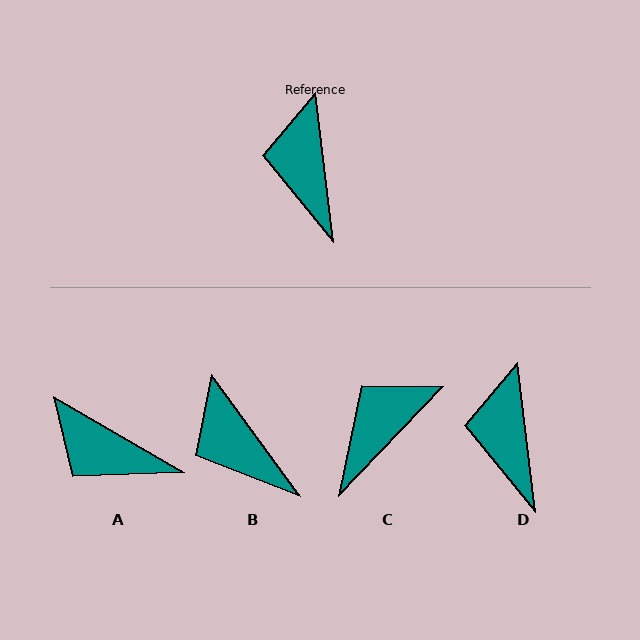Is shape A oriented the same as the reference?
No, it is off by about 53 degrees.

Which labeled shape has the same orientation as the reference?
D.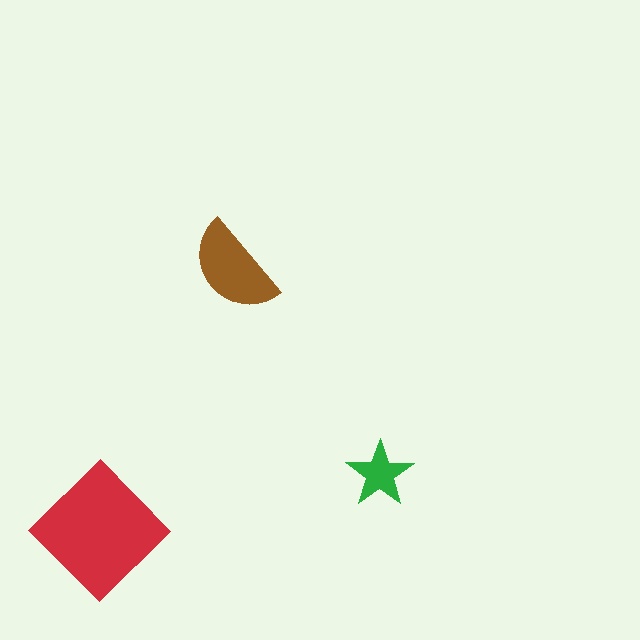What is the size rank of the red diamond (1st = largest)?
1st.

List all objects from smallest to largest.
The green star, the brown semicircle, the red diamond.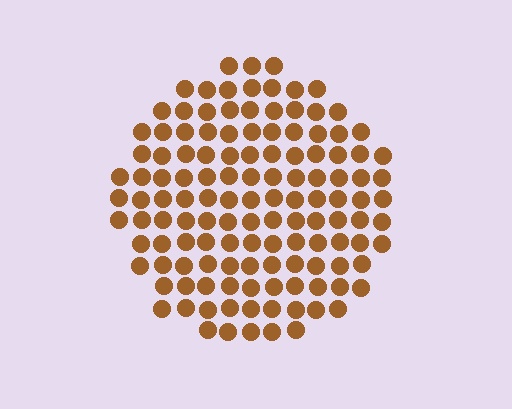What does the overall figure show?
The overall figure shows a circle.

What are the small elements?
The small elements are circles.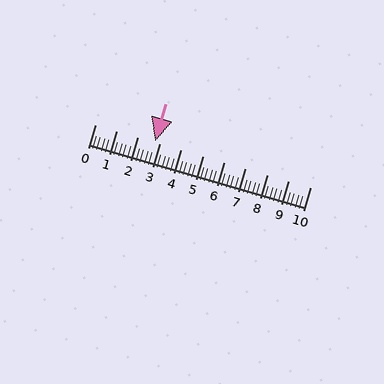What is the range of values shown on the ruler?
The ruler shows values from 0 to 10.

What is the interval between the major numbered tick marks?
The major tick marks are spaced 1 units apart.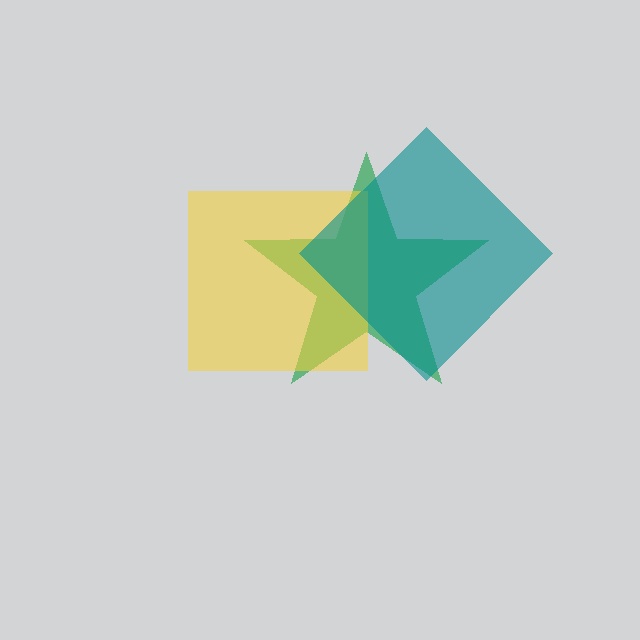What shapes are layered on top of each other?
The layered shapes are: a green star, a yellow square, a teal diamond.